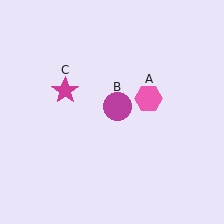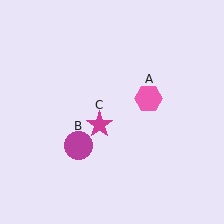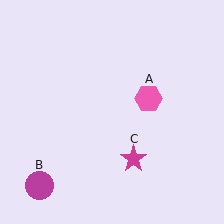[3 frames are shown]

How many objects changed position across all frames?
2 objects changed position: magenta circle (object B), magenta star (object C).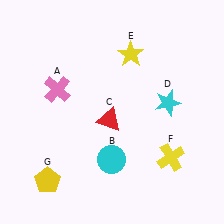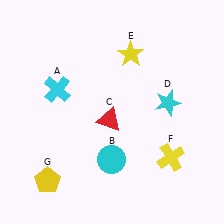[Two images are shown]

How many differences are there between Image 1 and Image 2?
There is 1 difference between the two images.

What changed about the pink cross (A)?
In Image 1, A is pink. In Image 2, it changed to cyan.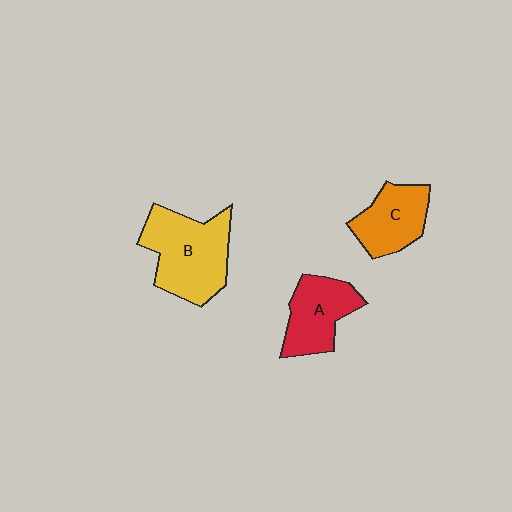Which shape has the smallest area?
Shape C (orange).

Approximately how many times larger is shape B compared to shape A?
Approximately 1.5 times.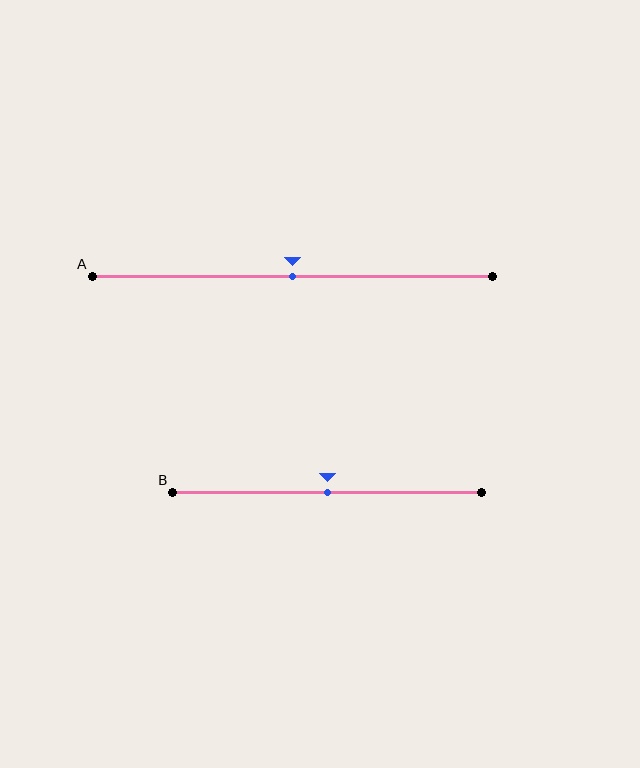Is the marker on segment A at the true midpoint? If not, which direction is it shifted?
Yes, the marker on segment A is at the true midpoint.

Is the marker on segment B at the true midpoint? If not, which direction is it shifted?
Yes, the marker on segment B is at the true midpoint.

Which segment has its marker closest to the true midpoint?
Segment A has its marker closest to the true midpoint.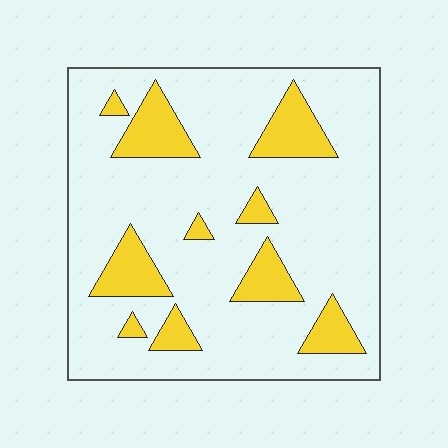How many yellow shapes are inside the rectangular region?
10.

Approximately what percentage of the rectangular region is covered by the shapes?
Approximately 20%.